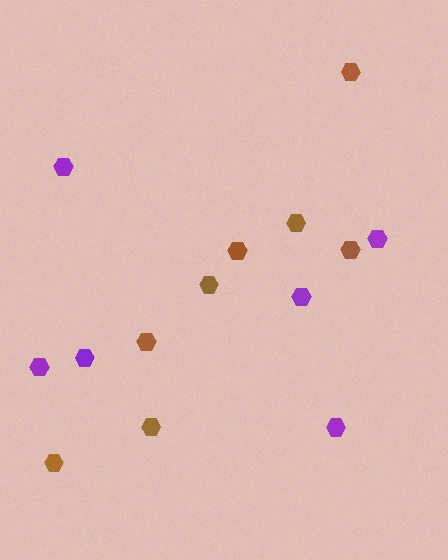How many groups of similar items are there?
There are 2 groups: one group of purple hexagons (6) and one group of brown hexagons (8).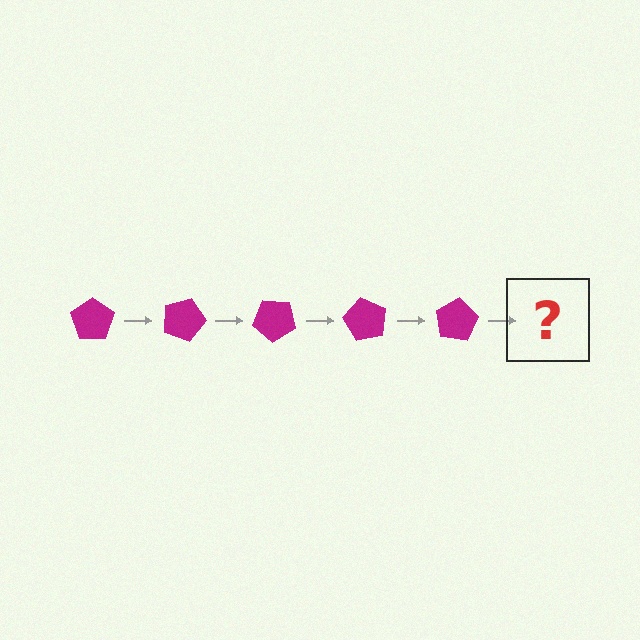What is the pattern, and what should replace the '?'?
The pattern is that the pentagon rotates 20 degrees each step. The '?' should be a magenta pentagon rotated 100 degrees.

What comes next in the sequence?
The next element should be a magenta pentagon rotated 100 degrees.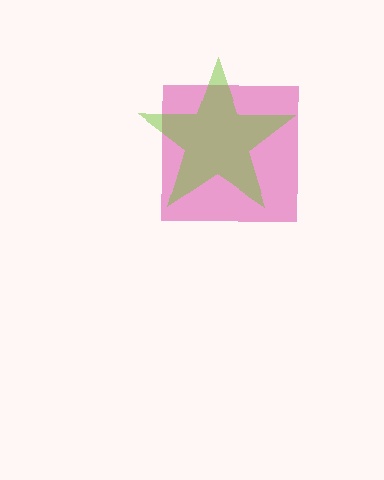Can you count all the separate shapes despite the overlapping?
Yes, there are 2 separate shapes.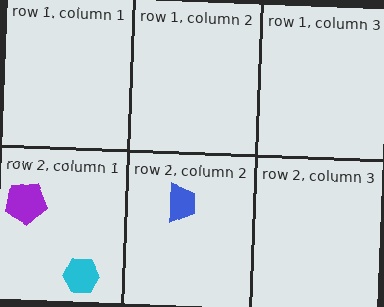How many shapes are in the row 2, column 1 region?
2.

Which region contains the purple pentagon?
The row 2, column 1 region.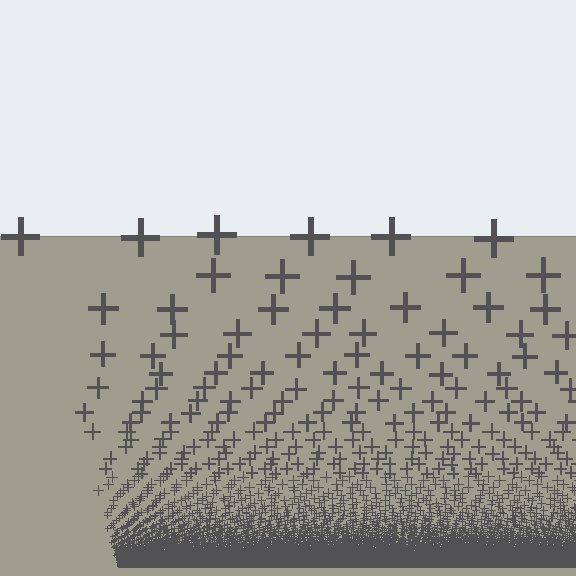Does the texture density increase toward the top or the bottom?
Density increases toward the bottom.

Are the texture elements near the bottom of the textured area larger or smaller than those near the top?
Smaller. The gradient is inverted — elements near the bottom are smaller and denser.